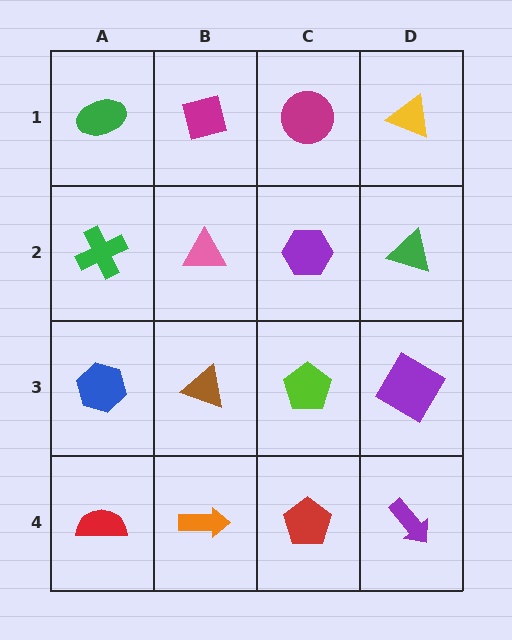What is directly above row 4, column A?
A blue hexagon.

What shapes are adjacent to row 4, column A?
A blue hexagon (row 3, column A), an orange arrow (row 4, column B).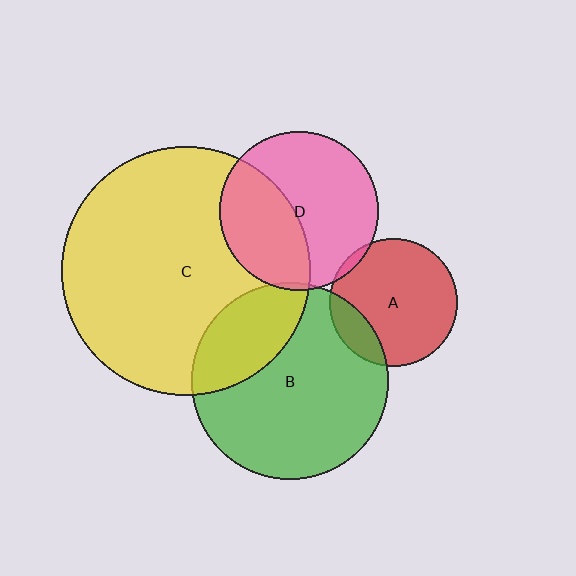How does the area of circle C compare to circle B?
Approximately 1.6 times.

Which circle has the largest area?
Circle C (yellow).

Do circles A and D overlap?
Yes.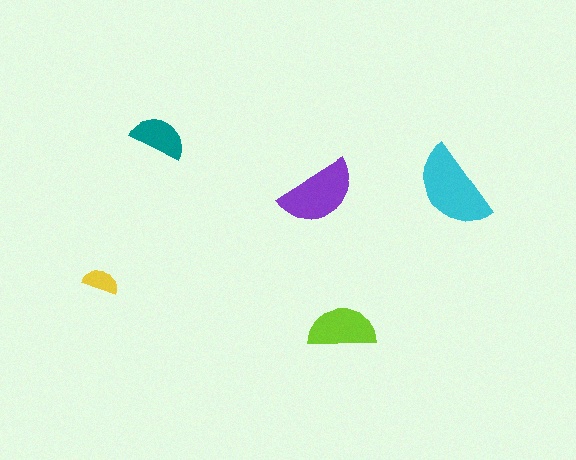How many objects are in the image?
There are 5 objects in the image.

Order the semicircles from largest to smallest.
the cyan one, the purple one, the lime one, the teal one, the yellow one.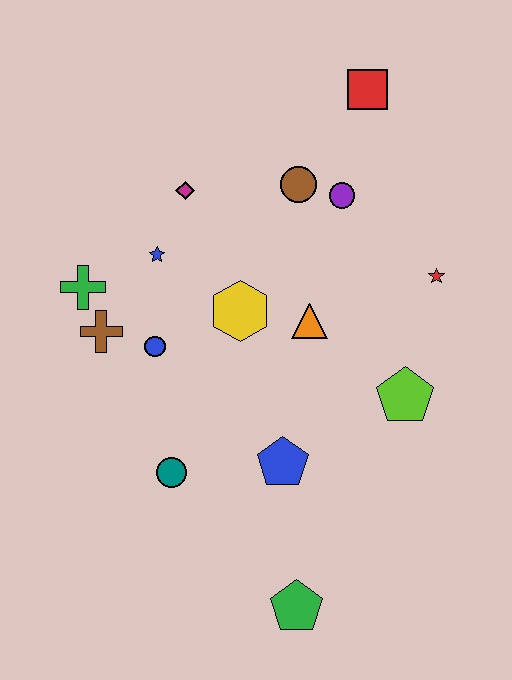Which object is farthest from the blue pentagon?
The red square is farthest from the blue pentagon.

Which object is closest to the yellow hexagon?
The orange triangle is closest to the yellow hexagon.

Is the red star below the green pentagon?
No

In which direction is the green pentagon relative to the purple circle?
The green pentagon is below the purple circle.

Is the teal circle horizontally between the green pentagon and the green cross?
Yes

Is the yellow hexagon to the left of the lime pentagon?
Yes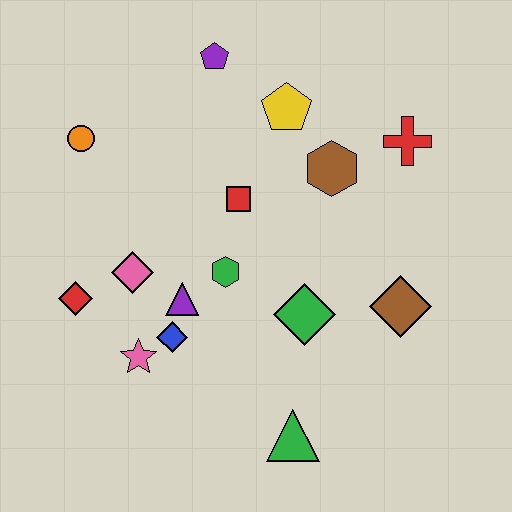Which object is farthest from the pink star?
The red cross is farthest from the pink star.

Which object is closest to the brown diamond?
The green diamond is closest to the brown diamond.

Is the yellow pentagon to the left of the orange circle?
No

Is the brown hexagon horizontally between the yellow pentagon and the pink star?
No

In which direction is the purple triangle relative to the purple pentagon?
The purple triangle is below the purple pentagon.